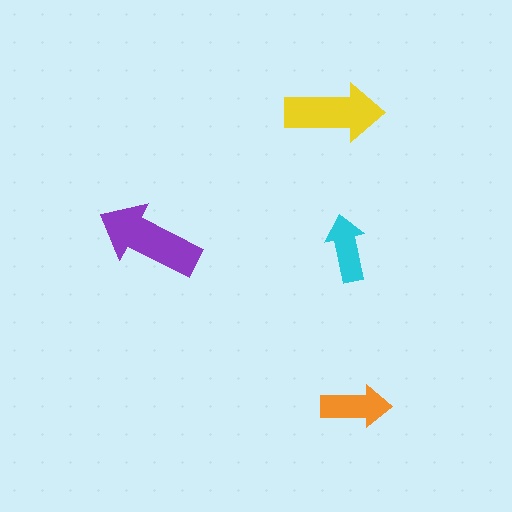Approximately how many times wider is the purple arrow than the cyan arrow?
About 1.5 times wider.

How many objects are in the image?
There are 4 objects in the image.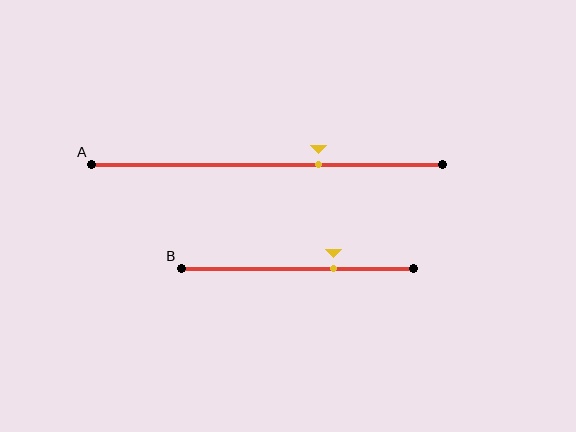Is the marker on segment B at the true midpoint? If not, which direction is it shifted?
No, the marker on segment B is shifted to the right by about 15% of the segment length.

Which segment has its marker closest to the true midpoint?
Segment A has its marker closest to the true midpoint.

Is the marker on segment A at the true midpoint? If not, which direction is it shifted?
No, the marker on segment A is shifted to the right by about 15% of the segment length.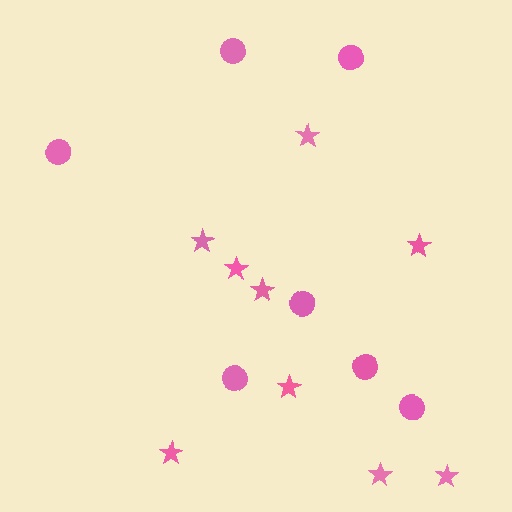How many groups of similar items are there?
There are 2 groups: one group of stars (9) and one group of circles (7).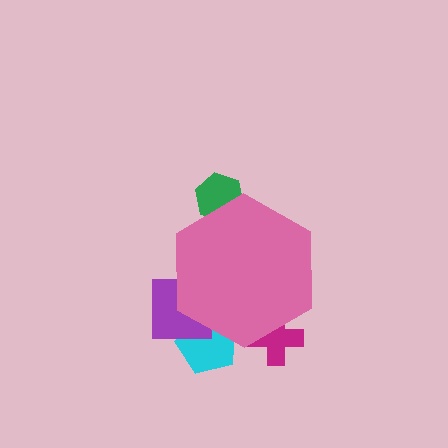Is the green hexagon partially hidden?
Yes, the green hexagon is partially hidden behind the pink hexagon.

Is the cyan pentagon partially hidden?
Yes, the cyan pentagon is partially hidden behind the pink hexagon.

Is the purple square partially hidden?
Yes, the purple square is partially hidden behind the pink hexagon.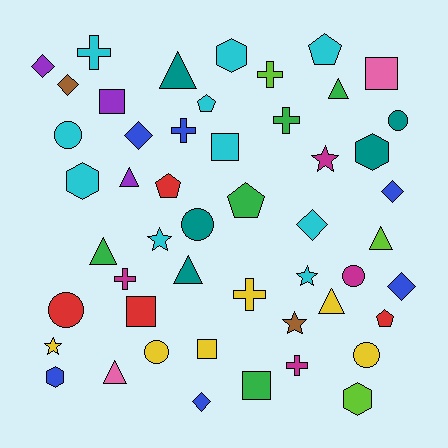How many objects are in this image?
There are 50 objects.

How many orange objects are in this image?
There are no orange objects.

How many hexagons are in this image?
There are 5 hexagons.